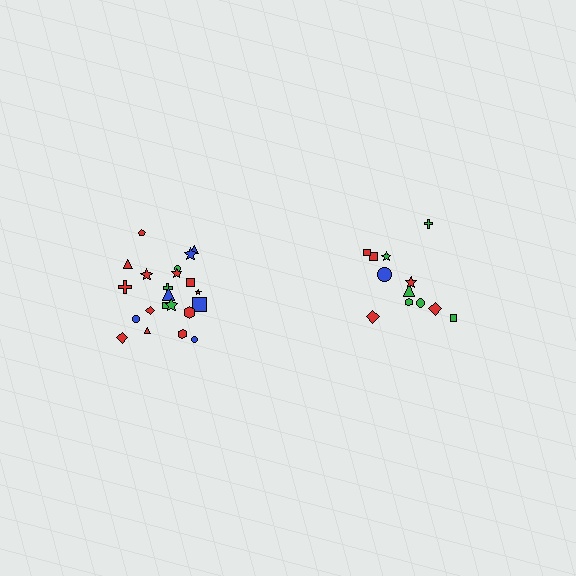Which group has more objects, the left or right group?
The left group.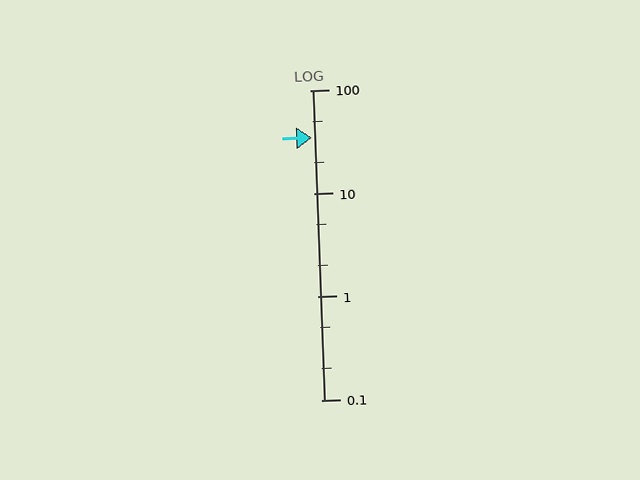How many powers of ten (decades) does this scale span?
The scale spans 3 decades, from 0.1 to 100.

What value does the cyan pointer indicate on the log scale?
The pointer indicates approximately 35.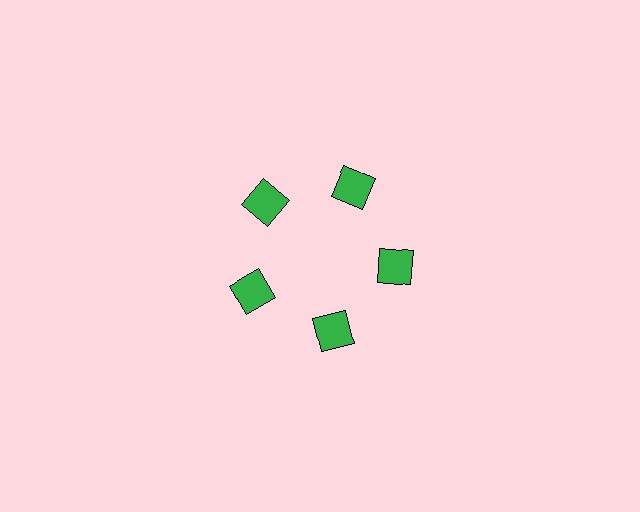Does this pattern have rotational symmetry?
Yes, this pattern has 5-fold rotational symmetry. It looks the same after rotating 72 degrees around the center.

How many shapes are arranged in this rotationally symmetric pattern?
There are 5 shapes, arranged in 5 groups of 1.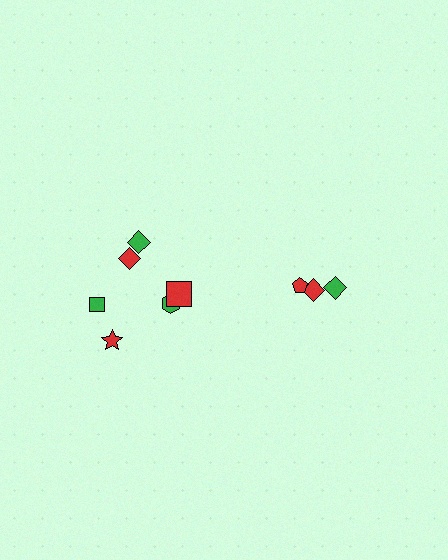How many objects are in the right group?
There are 3 objects.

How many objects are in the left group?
There are 6 objects.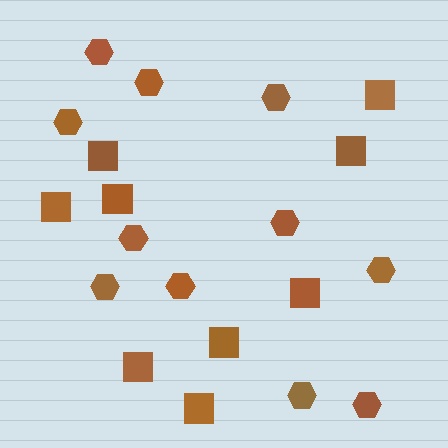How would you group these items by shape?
There are 2 groups: one group of squares (9) and one group of hexagons (11).